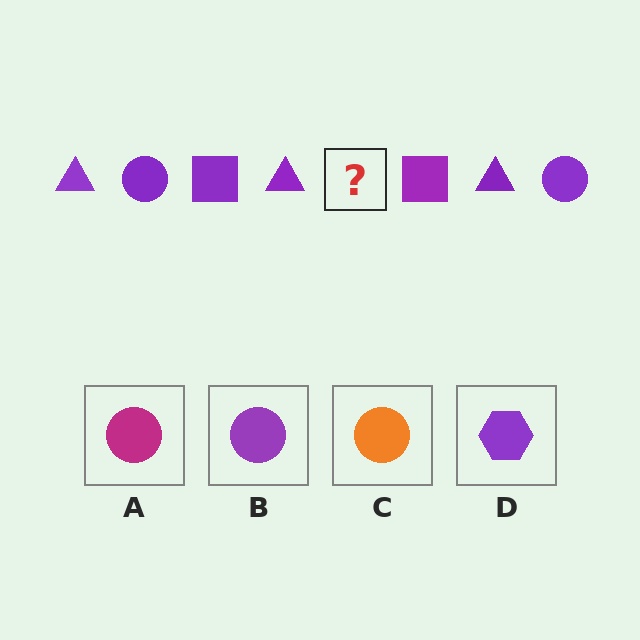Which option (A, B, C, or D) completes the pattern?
B.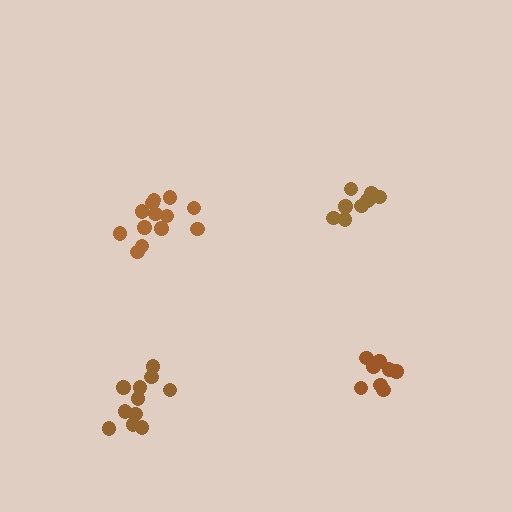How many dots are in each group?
Group 1: 11 dots, Group 2: 9 dots, Group 3: 8 dots, Group 4: 13 dots (41 total).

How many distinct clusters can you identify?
There are 4 distinct clusters.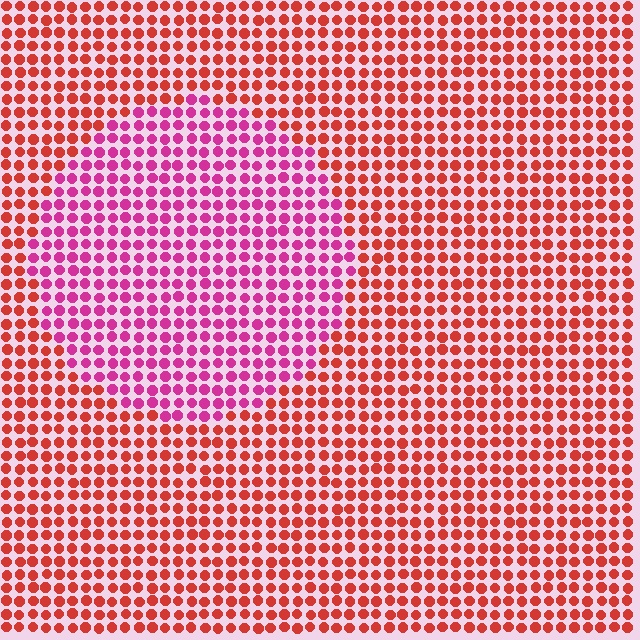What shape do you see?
I see a circle.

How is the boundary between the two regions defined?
The boundary is defined purely by a slight shift in hue (about 42 degrees). Spacing, size, and orientation are identical on both sides.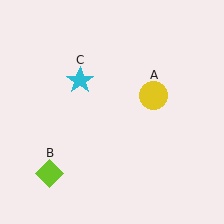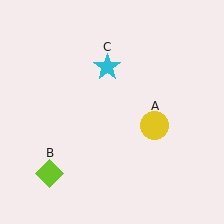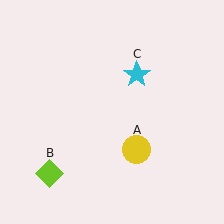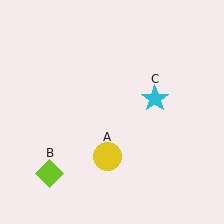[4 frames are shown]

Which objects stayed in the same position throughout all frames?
Lime diamond (object B) remained stationary.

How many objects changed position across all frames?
2 objects changed position: yellow circle (object A), cyan star (object C).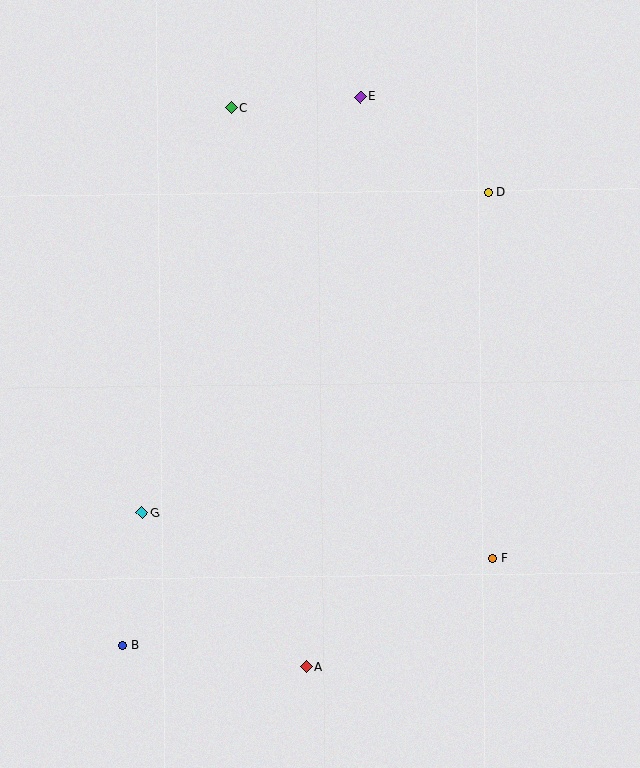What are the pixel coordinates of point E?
Point E is at (360, 97).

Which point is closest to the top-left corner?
Point C is closest to the top-left corner.